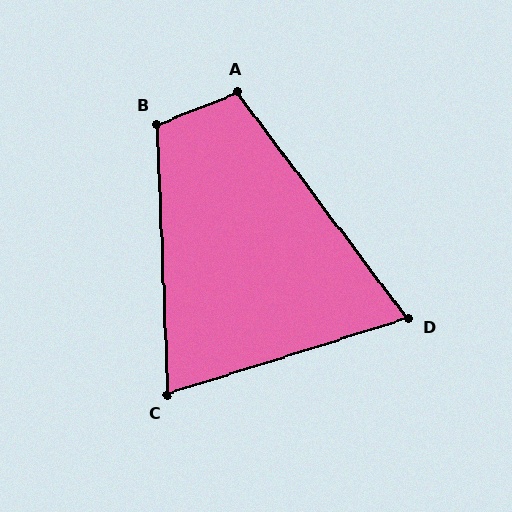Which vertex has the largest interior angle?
B, at approximately 110 degrees.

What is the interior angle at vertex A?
Approximately 105 degrees (obtuse).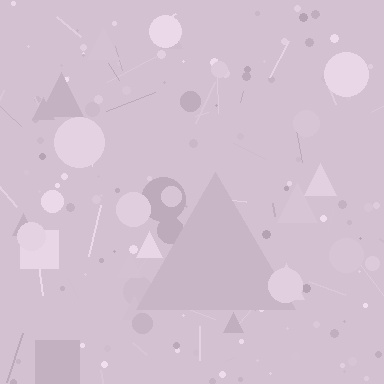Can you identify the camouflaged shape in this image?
The camouflaged shape is a triangle.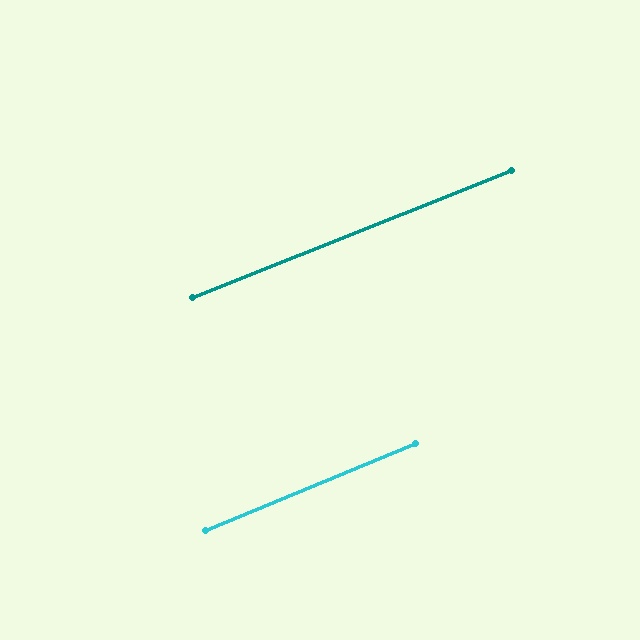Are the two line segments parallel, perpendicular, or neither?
Parallel — their directions differ by only 0.6°.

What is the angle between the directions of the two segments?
Approximately 1 degree.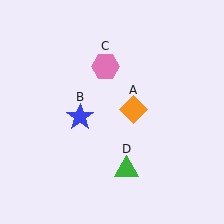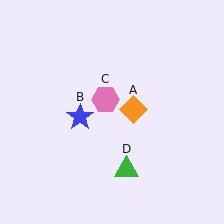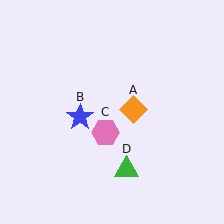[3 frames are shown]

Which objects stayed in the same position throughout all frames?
Orange diamond (object A) and blue star (object B) and green triangle (object D) remained stationary.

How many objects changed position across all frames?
1 object changed position: pink hexagon (object C).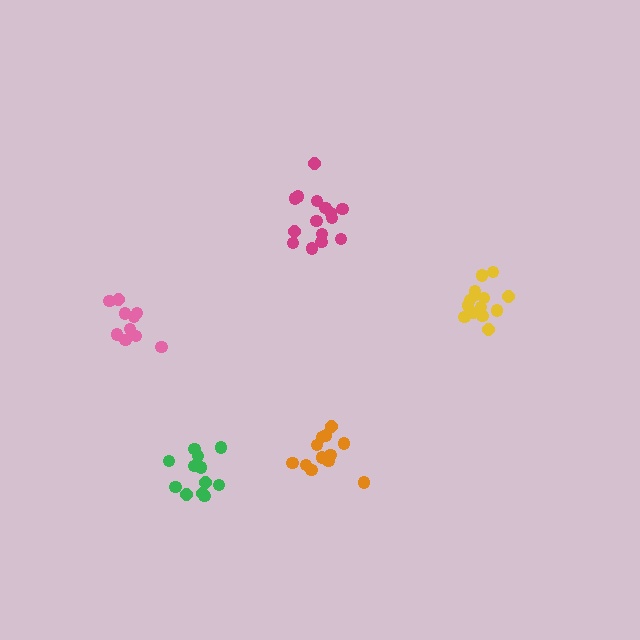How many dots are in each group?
Group 1: 14 dots, Group 2: 12 dots, Group 3: 10 dots, Group 4: 12 dots, Group 5: 15 dots (63 total).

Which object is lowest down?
The green cluster is bottommost.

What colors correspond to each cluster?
The clusters are colored: yellow, orange, pink, green, magenta.